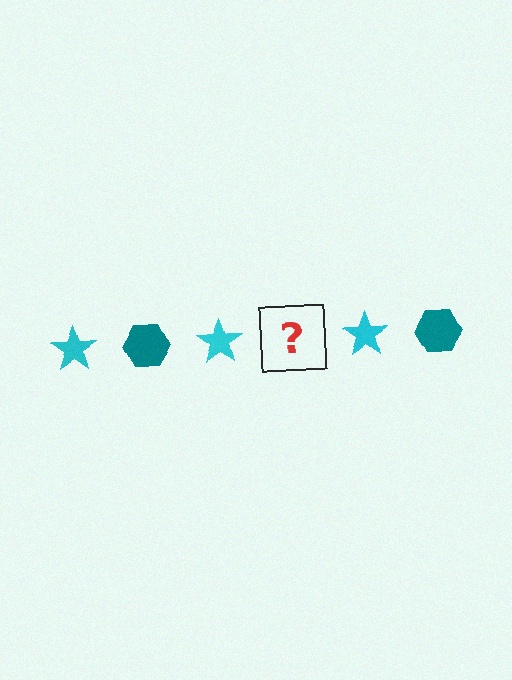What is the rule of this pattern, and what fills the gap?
The rule is that the pattern alternates between cyan star and teal hexagon. The gap should be filled with a teal hexagon.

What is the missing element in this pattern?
The missing element is a teal hexagon.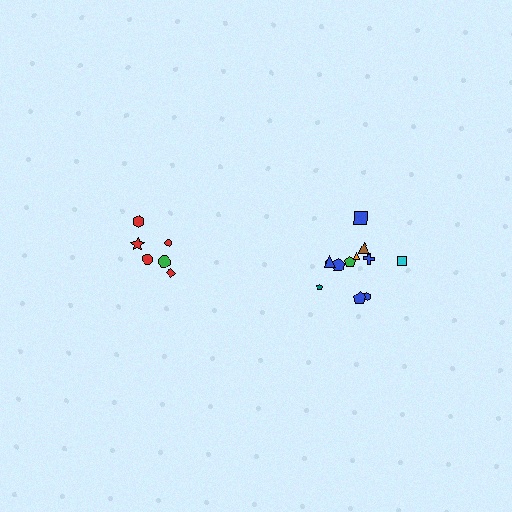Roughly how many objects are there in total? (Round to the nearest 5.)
Roughly 20 objects in total.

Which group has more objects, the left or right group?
The right group.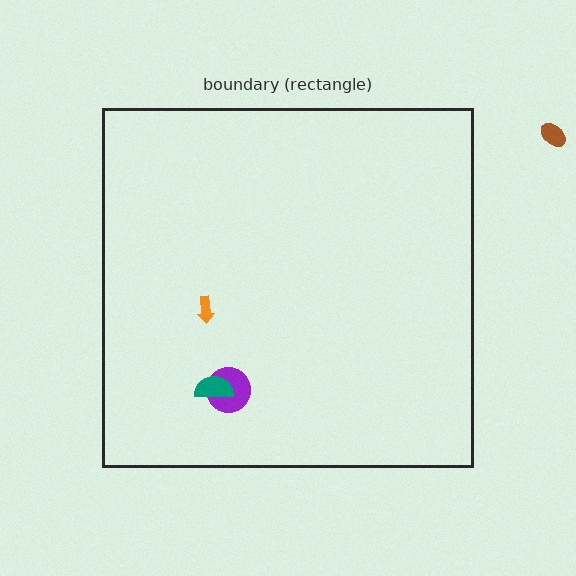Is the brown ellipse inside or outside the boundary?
Outside.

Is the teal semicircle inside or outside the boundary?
Inside.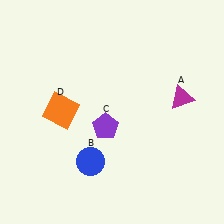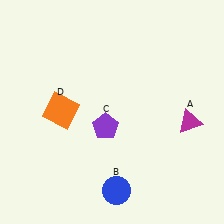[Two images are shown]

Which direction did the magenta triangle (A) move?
The magenta triangle (A) moved down.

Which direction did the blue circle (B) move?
The blue circle (B) moved down.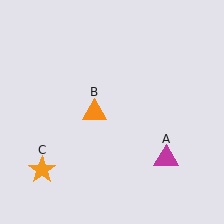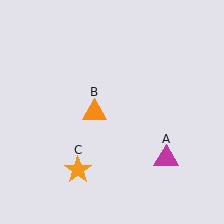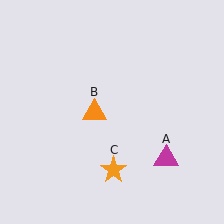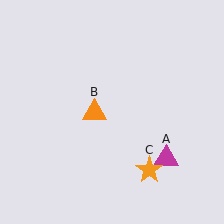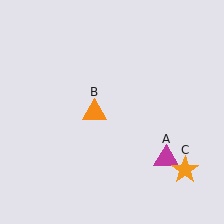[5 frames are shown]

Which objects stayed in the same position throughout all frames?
Magenta triangle (object A) and orange triangle (object B) remained stationary.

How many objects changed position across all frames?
1 object changed position: orange star (object C).